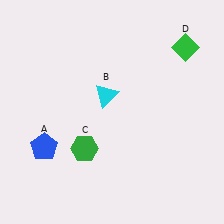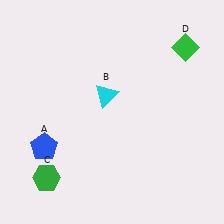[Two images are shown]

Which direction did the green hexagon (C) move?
The green hexagon (C) moved left.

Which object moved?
The green hexagon (C) moved left.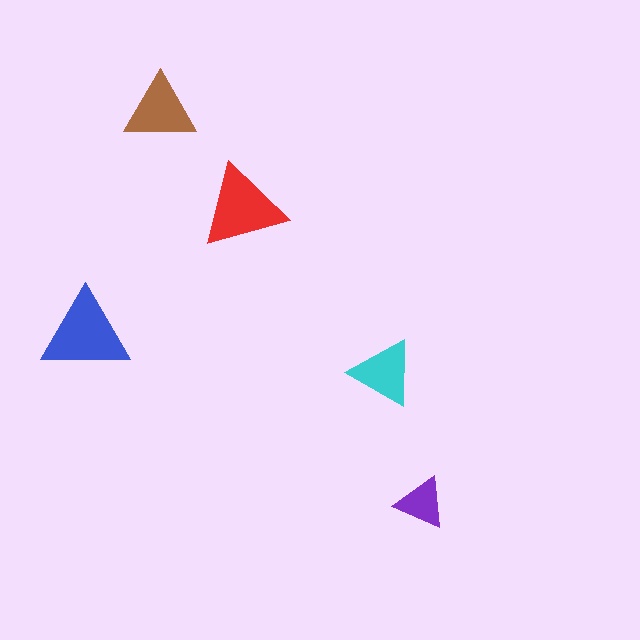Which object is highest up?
The brown triangle is topmost.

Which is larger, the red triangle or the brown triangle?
The red one.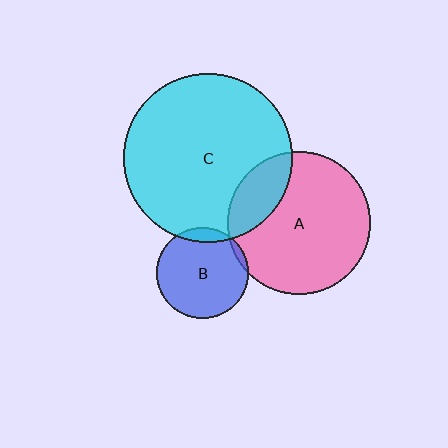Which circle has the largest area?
Circle C (cyan).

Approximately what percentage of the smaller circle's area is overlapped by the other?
Approximately 10%.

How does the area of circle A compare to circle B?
Approximately 2.5 times.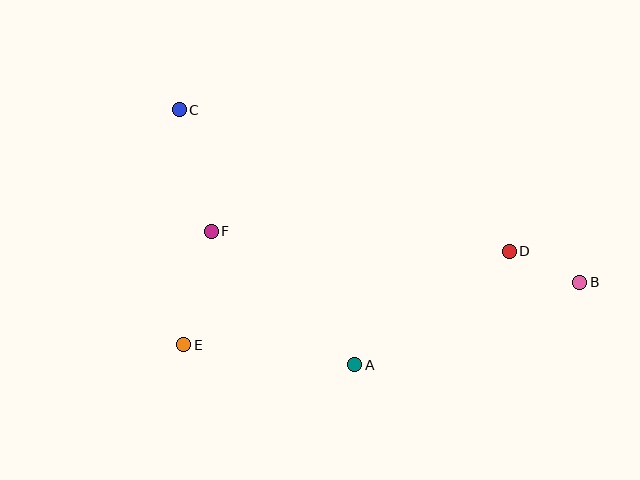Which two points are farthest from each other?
Points B and C are farthest from each other.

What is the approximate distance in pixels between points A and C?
The distance between A and C is approximately 309 pixels.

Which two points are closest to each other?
Points B and D are closest to each other.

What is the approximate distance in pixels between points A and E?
The distance between A and E is approximately 172 pixels.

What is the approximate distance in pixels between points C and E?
The distance between C and E is approximately 235 pixels.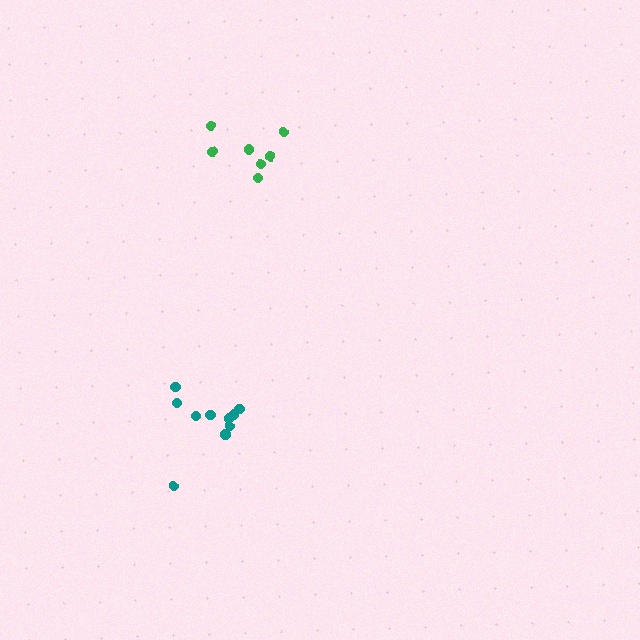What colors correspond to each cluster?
The clusters are colored: teal, green.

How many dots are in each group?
Group 1: 10 dots, Group 2: 7 dots (17 total).